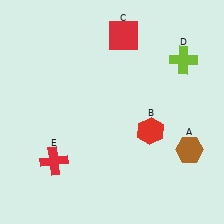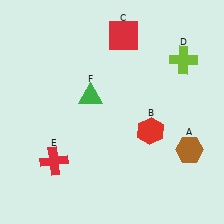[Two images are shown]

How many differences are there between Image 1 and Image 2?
There is 1 difference between the two images.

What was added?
A green triangle (F) was added in Image 2.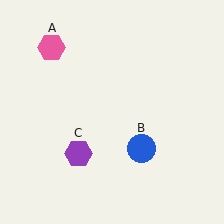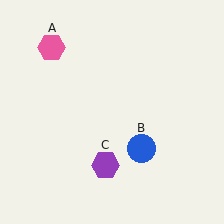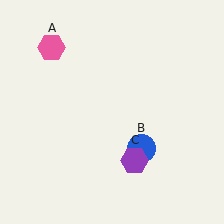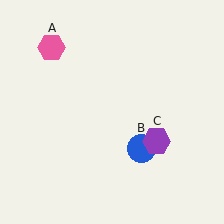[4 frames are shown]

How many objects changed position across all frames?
1 object changed position: purple hexagon (object C).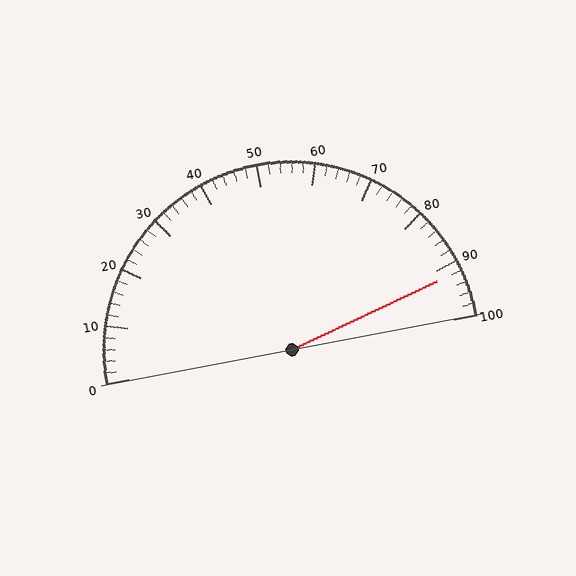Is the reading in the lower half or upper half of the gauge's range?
The reading is in the upper half of the range (0 to 100).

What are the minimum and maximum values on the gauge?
The gauge ranges from 0 to 100.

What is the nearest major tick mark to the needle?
The nearest major tick mark is 90.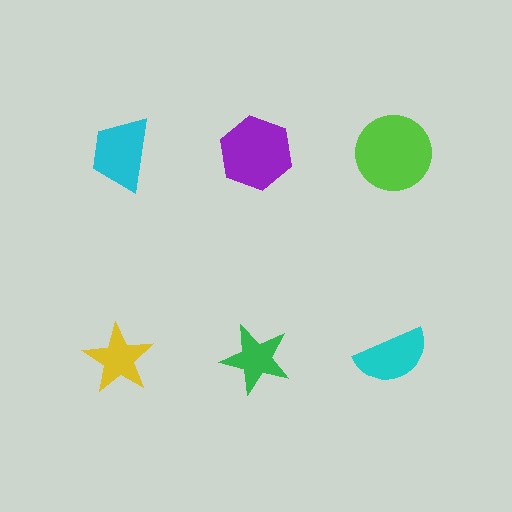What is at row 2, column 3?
A cyan semicircle.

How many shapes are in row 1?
3 shapes.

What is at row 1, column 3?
A lime circle.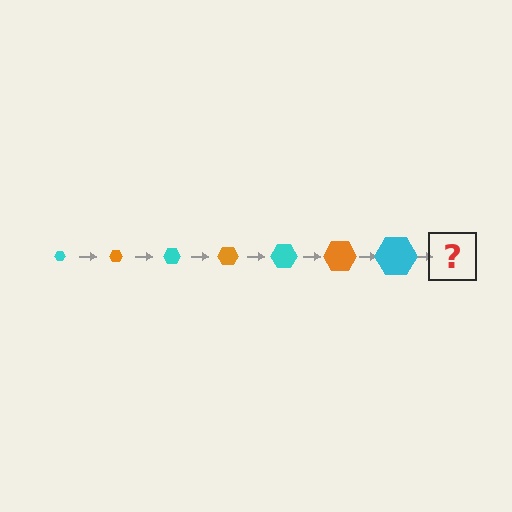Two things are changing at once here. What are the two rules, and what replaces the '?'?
The two rules are that the hexagon grows larger each step and the color cycles through cyan and orange. The '?' should be an orange hexagon, larger than the previous one.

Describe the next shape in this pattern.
It should be an orange hexagon, larger than the previous one.